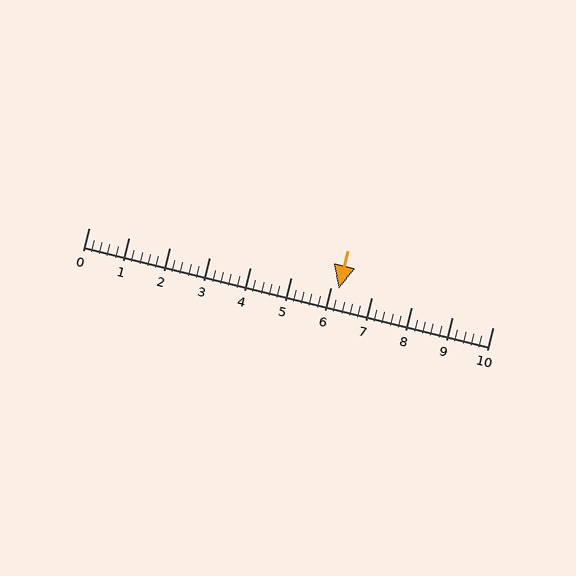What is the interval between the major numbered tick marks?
The major tick marks are spaced 1 units apart.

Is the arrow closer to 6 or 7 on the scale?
The arrow is closer to 6.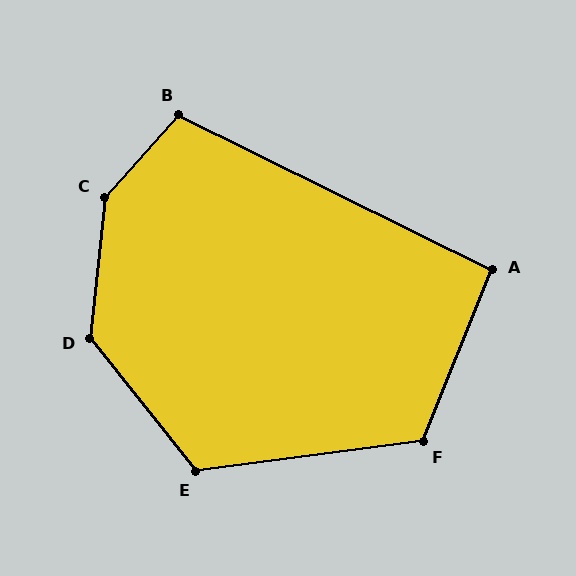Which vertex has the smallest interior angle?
A, at approximately 95 degrees.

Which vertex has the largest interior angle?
C, at approximately 144 degrees.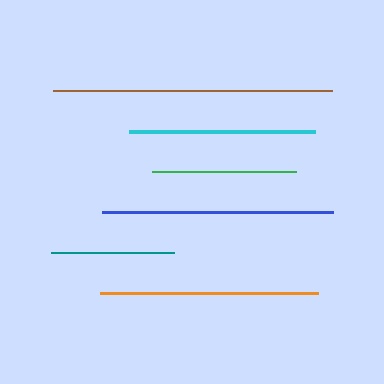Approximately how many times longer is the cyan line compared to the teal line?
The cyan line is approximately 1.5 times the length of the teal line.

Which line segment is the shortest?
The teal line is the shortest at approximately 124 pixels.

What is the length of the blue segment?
The blue segment is approximately 231 pixels long.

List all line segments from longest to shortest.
From longest to shortest: brown, blue, orange, cyan, green, teal.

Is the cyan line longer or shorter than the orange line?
The orange line is longer than the cyan line.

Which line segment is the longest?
The brown line is the longest at approximately 279 pixels.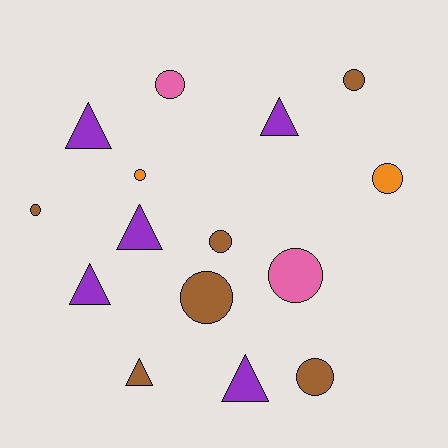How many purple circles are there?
There are no purple circles.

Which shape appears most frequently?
Circle, with 9 objects.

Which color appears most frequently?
Brown, with 6 objects.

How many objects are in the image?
There are 15 objects.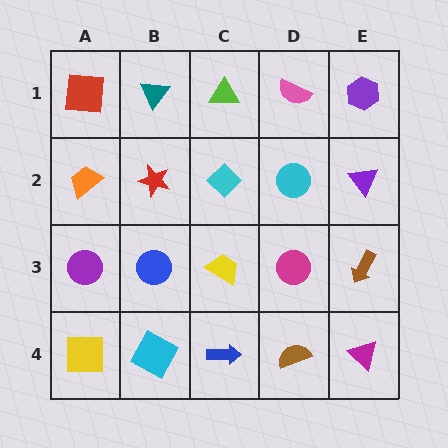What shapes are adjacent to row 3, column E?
A purple triangle (row 2, column E), a magenta triangle (row 4, column E), a magenta circle (row 3, column D).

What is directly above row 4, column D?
A magenta circle.